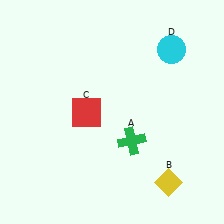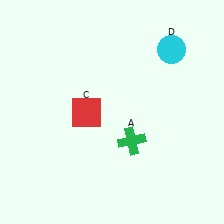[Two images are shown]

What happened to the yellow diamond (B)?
The yellow diamond (B) was removed in Image 2. It was in the bottom-right area of Image 1.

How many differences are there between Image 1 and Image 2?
There is 1 difference between the two images.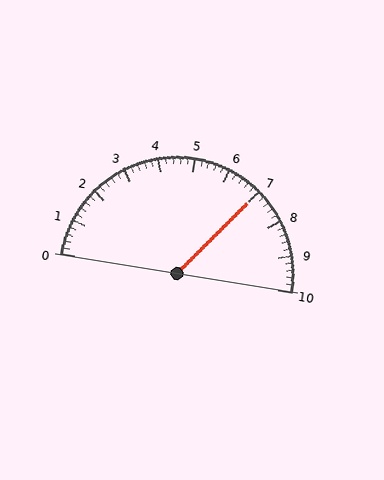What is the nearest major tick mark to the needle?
The nearest major tick mark is 7.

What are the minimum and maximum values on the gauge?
The gauge ranges from 0 to 10.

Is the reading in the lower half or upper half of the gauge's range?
The reading is in the upper half of the range (0 to 10).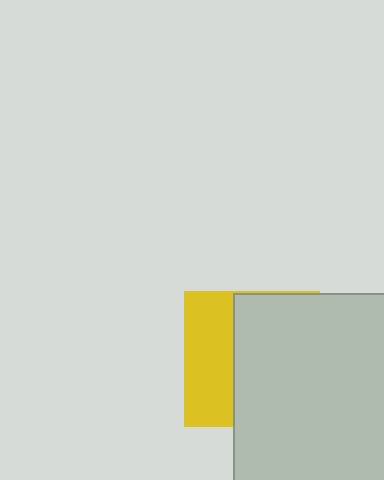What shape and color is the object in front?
The object in front is a light gray square.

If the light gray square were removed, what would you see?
You would see the complete yellow square.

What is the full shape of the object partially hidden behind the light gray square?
The partially hidden object is a yellow square.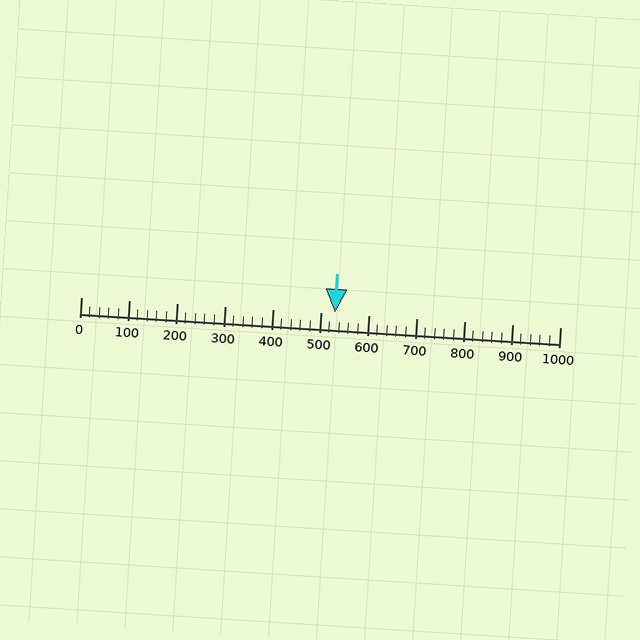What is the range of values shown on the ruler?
The ruler shows values from 0 to 1000.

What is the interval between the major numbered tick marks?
The major tick marks are spaced 100 units apart.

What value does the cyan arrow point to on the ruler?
The cyan arrow points to approximately 531.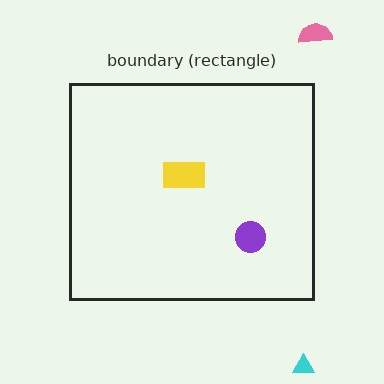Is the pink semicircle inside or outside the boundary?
Outside.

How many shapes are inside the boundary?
2 inside, 2 outside.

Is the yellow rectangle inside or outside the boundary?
Inside.